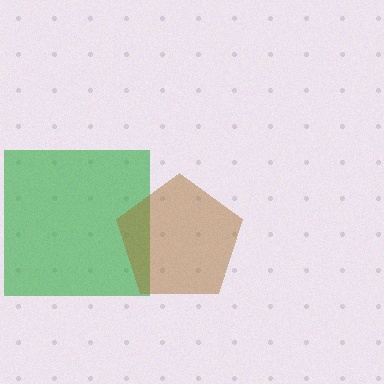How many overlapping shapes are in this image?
There are 2 overlapping shapes in the image.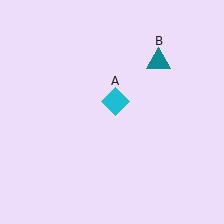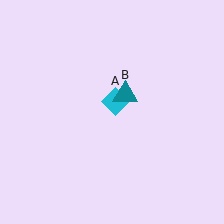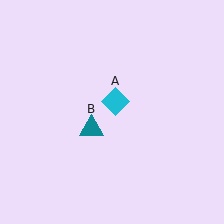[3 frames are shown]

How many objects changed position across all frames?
1 object changed position: teal triangle (object B).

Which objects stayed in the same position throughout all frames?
Cyan diamond (object A) remained stationary.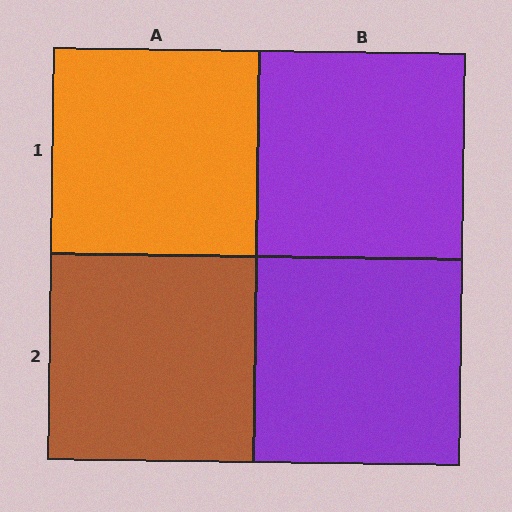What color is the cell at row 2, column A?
Brown.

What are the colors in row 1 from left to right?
Orange, purple.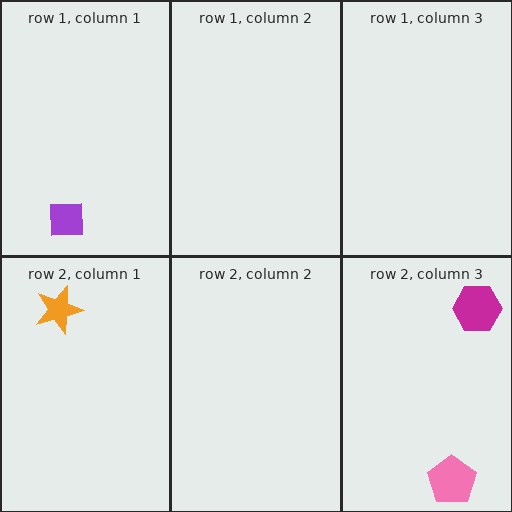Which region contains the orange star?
The row 2, column 1 region.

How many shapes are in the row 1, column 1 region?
1.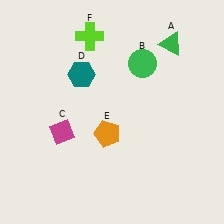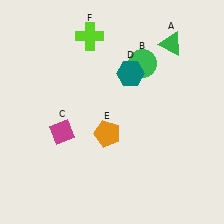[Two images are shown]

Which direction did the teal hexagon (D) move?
The teal hexagon (D) moved right.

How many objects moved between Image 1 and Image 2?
1 object moved between the two images.